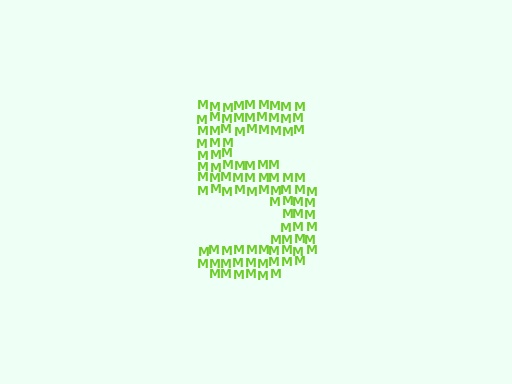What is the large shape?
The large shape is the digit 5.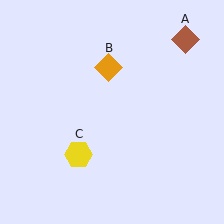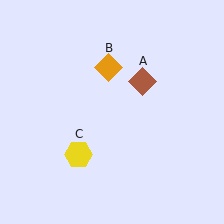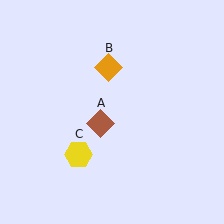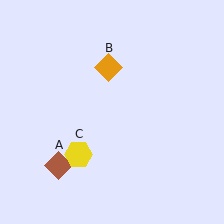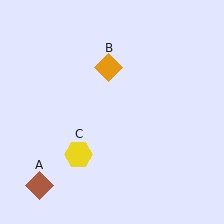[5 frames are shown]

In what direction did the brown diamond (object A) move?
The brown diamond (object A) moved down and to the left.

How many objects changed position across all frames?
1 object changed position: brown diamond (object A).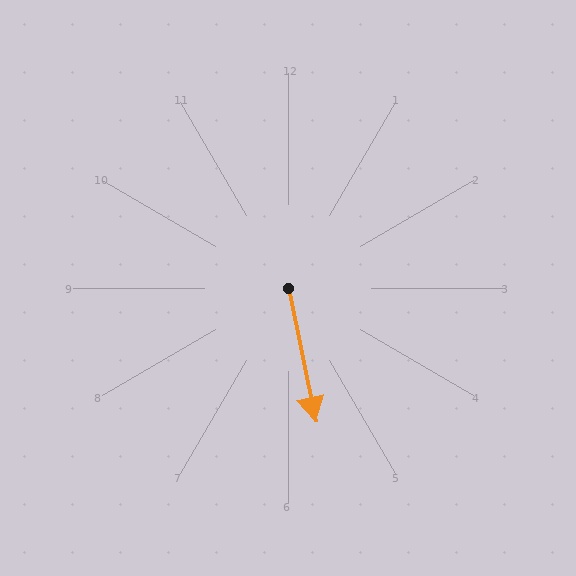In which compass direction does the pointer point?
South.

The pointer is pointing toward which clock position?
Roughly 6 o'clock.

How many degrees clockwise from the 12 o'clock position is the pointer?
Approximately 169 degrees.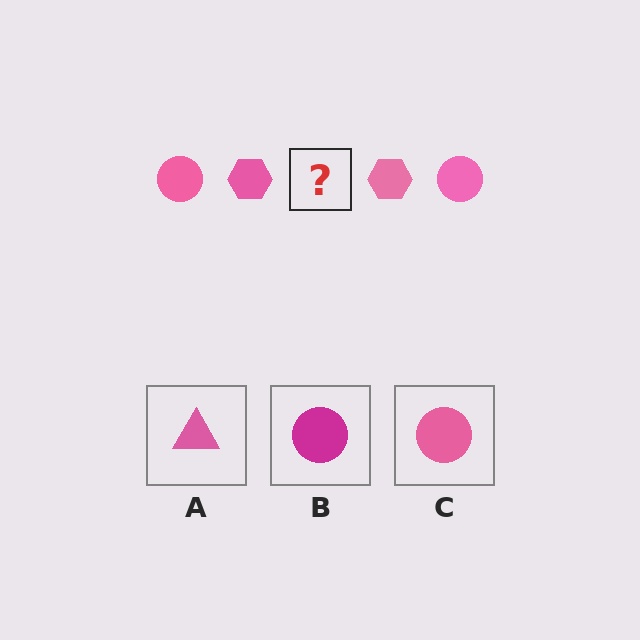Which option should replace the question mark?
Option C.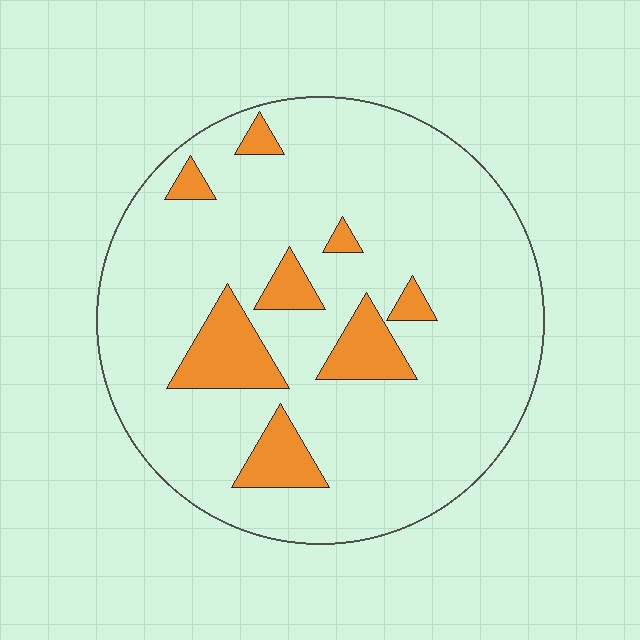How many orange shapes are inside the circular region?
8.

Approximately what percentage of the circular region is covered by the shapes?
Approximately 15%.